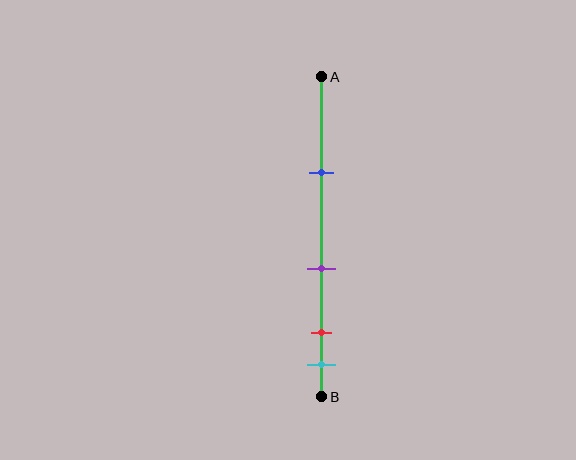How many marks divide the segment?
There are 4 marks dividing the segment.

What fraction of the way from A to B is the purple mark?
The purple mark is approximately 60% (0.6) of the way from A to B.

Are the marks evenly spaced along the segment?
No, the marks are not evenly spaced.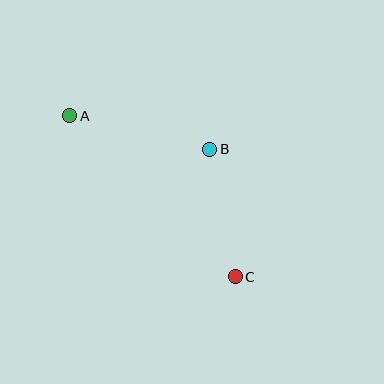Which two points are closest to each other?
Points B and C are closest to each other.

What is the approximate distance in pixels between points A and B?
The distance between A and B is approximately 144 pixels.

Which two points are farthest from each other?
Points A and C are farthest from each other.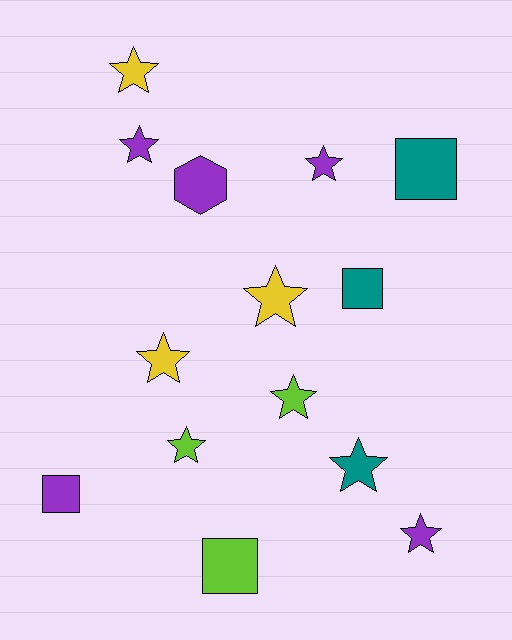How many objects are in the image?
There are 14 objects.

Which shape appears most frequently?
Star, with 9 objects.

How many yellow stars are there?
There are 3 yellow stars.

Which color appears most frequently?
Purple, with 5 objects.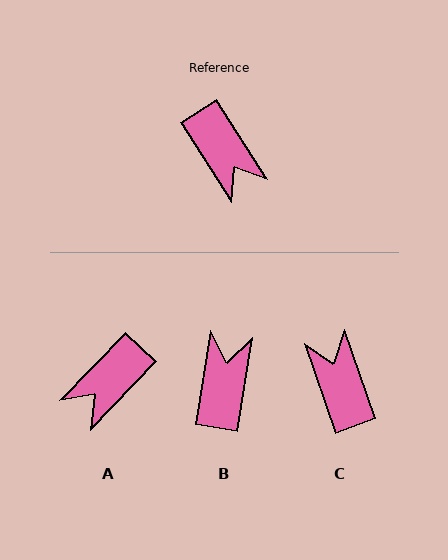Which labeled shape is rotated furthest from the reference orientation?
C, about 167 degrees away.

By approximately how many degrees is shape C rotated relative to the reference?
Approximately 167 degrees counter-clockwise.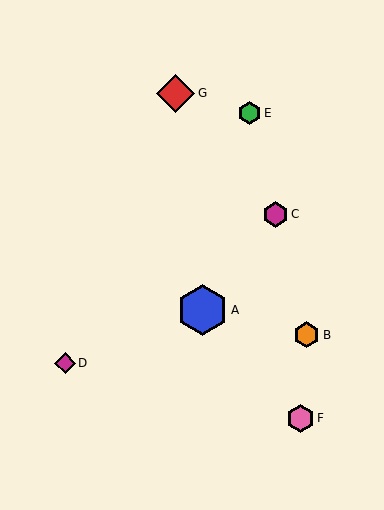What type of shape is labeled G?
Shape G is a red diamond.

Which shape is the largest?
The blue hexagon (labeled A) is the largest.